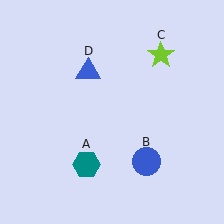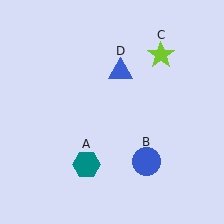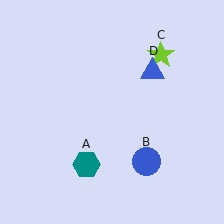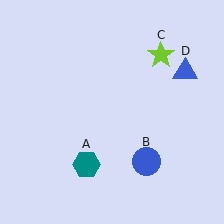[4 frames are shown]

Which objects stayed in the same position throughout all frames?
Teal hexagon (object A) and blue circle (object B) and lime star (object C) remained stationary.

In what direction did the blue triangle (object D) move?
The blue triangle (object D) moved right.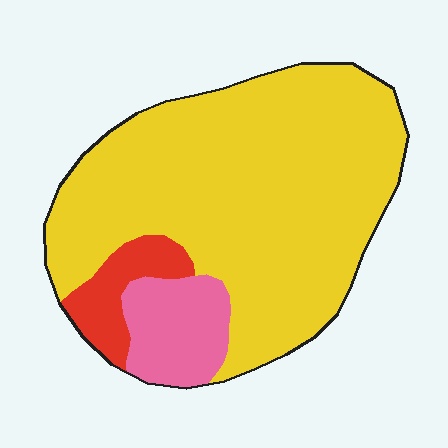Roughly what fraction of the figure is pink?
Pink takes up about one eighth (1/8) of the figure.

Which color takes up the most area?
Yellow, at roughly 80%.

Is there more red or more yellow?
Yellow.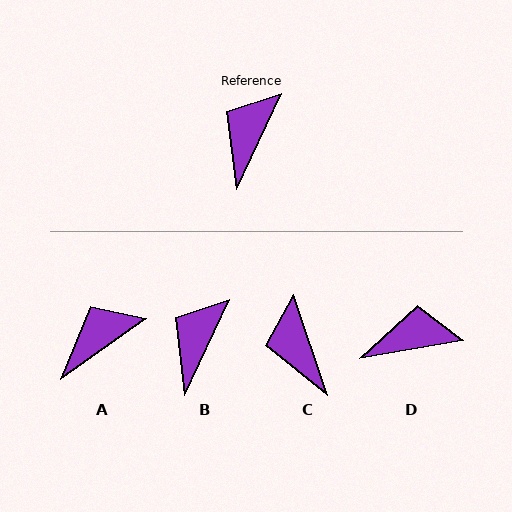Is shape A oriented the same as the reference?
No, it is off by about 30 degrees.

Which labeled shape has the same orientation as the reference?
B.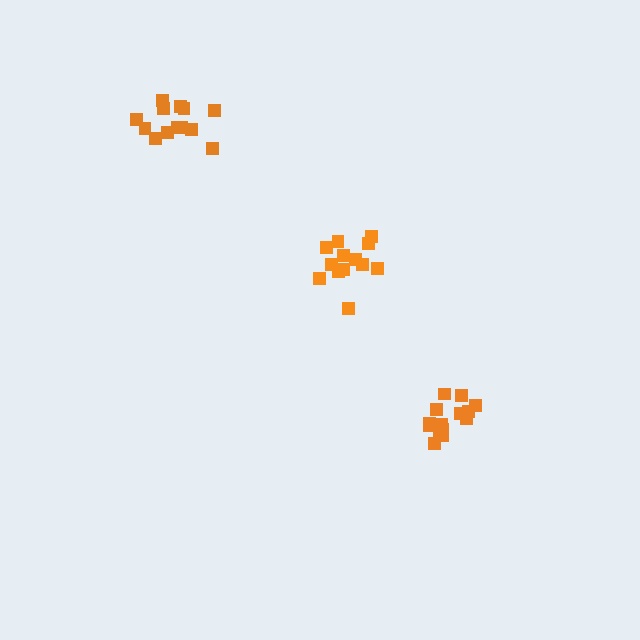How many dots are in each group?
Group 1: 15 dots, Group 2: 13 dots, Group 3: 13 dots (41 total).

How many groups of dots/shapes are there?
There are 3 groups.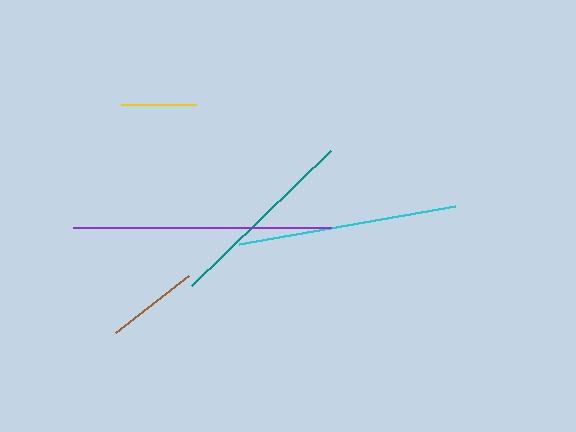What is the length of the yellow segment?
The yellow segment is approximately 74 pixels long.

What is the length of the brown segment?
The brown segment is approximately 92 pixels long.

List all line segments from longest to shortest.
From longest to shortest: purple, cyan, teal, brown, yellow.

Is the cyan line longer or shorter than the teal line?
The cyan line is longer than the teal line.